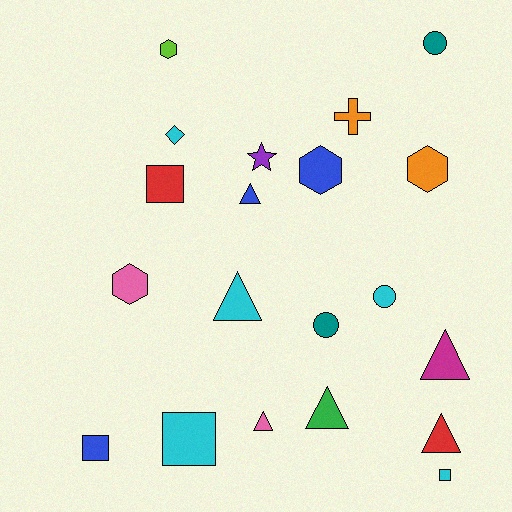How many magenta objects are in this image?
There is 1 magenta object.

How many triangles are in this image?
There are 6 triangles.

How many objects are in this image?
There are 20 objects.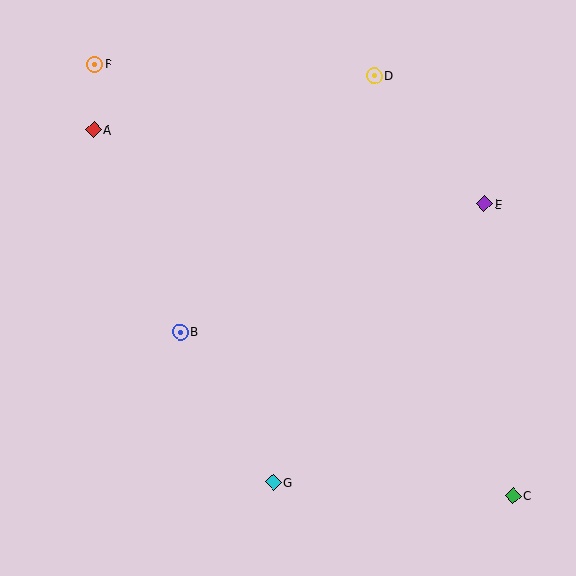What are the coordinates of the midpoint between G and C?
The midpoint between G and C is at (393, 489).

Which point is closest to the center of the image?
Point B at (180, 332) is closest to the center.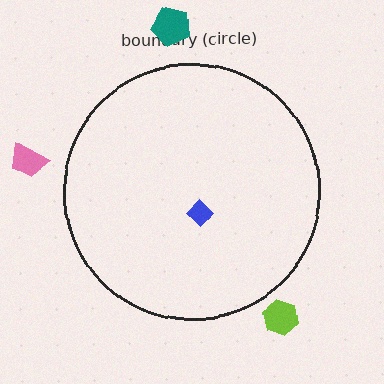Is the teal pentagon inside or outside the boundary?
Outside.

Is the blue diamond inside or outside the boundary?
Inside.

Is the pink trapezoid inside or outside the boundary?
Outside.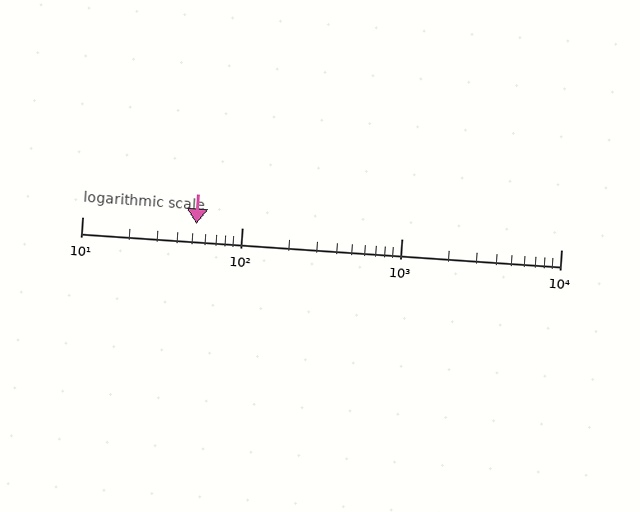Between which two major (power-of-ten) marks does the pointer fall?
The pointer is between 10 and 100.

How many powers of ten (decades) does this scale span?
The scale spans 3 decades, from 10 to 10000.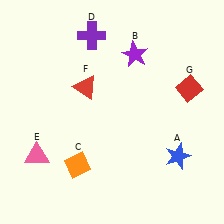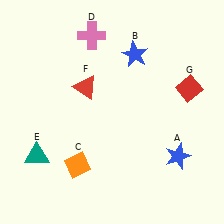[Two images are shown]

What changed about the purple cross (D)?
In Image 1, D is purple. In Image 2, it changed to pink.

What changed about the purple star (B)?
In Image 1, B is purple. In Image 2, it changed to blue.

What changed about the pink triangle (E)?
In Image 1, E is pink. In Image 2, it changed to teal.